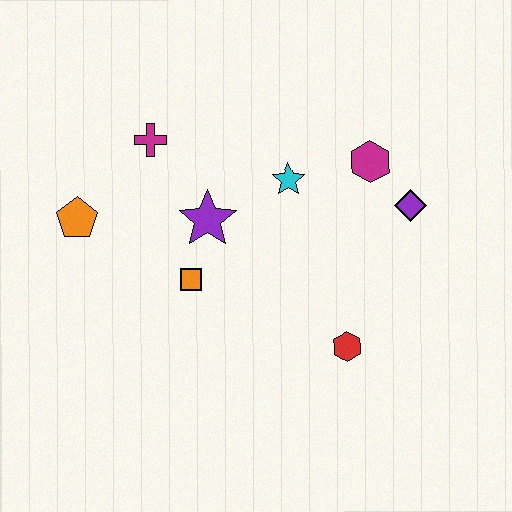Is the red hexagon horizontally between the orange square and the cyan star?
No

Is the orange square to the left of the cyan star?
Yes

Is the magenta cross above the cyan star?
Yes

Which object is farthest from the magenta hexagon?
The orange pentagon is farthest from the magenta hexagon.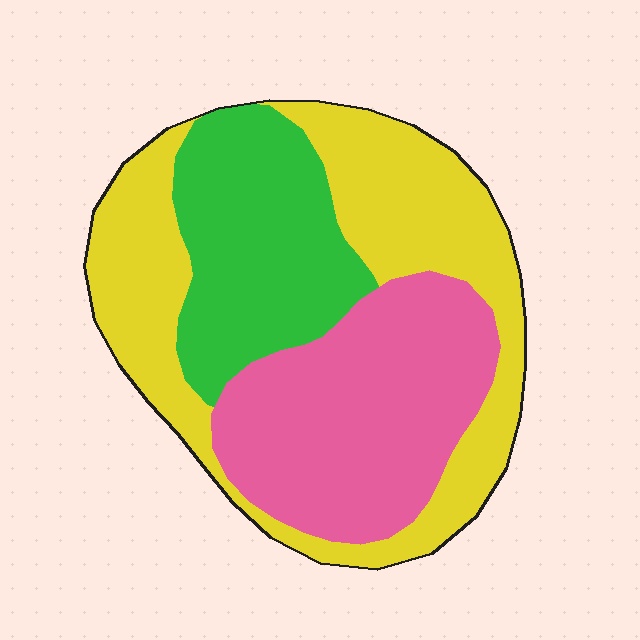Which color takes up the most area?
Yellow, at roughly 40%.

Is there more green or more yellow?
Yellow.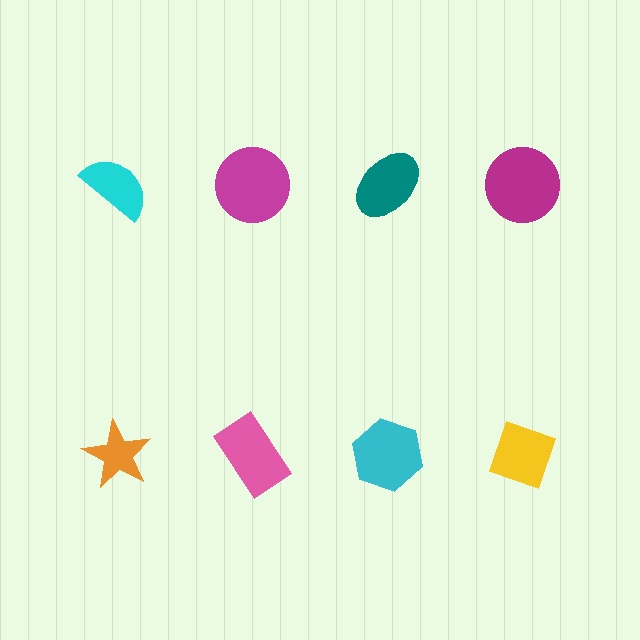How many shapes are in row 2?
4 shapes.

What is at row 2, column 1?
An orange star.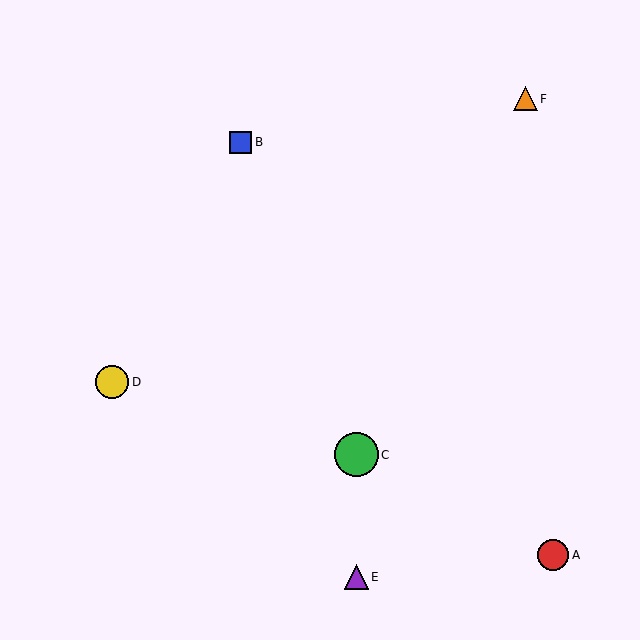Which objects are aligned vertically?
Objects C, E are aligned vertically.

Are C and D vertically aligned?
No, C is at x≈356 and D is at x≈112.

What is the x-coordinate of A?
Object A is at x≈553.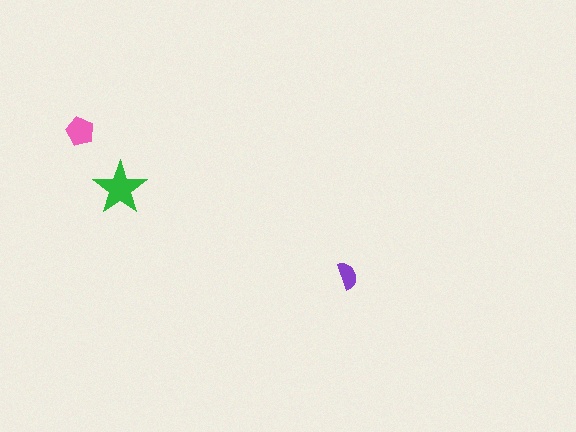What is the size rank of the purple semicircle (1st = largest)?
3rd.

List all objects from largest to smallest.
The green star, the pink pentagon, the purple semicircle.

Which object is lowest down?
The purple semicircle is bottommost.